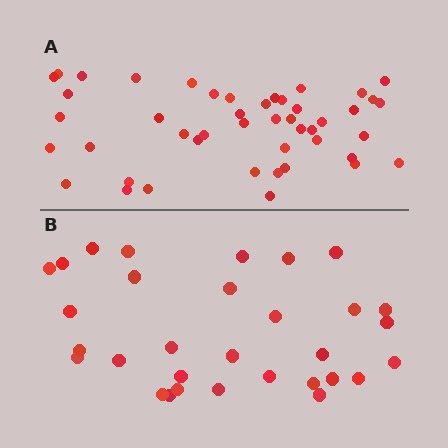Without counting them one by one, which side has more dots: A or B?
Region A (the top region) has more dots.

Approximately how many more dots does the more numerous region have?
Region A has approximately 15 more dots than region B.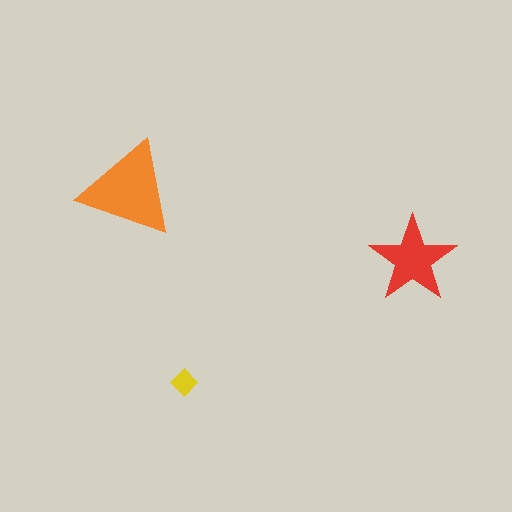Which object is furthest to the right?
The red star is rightmost.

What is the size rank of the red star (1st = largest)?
2nd.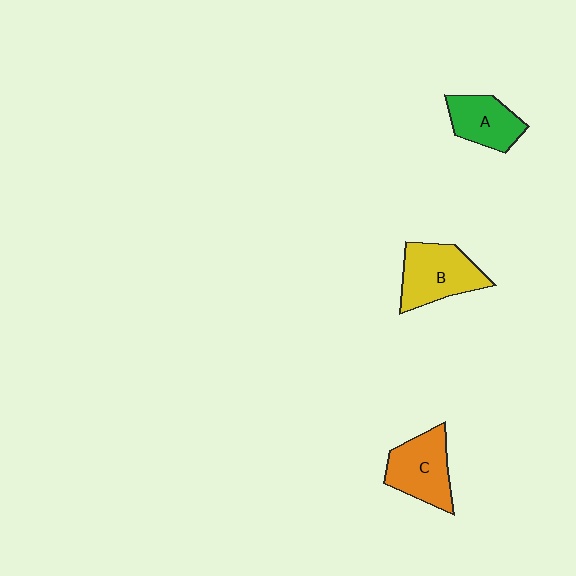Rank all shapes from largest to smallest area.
From largest to smallest: B (yellow), C (orange), A (green).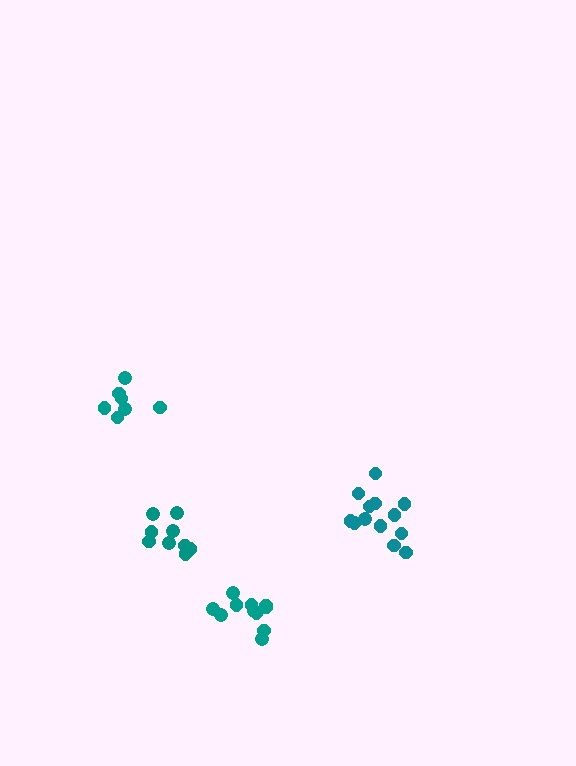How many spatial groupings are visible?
There are 4 spatial groupings.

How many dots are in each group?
Group 1: 13 dots, Group 2: 11 dots, Group 3: 9 dots, Group 4: 7 dots (40 total).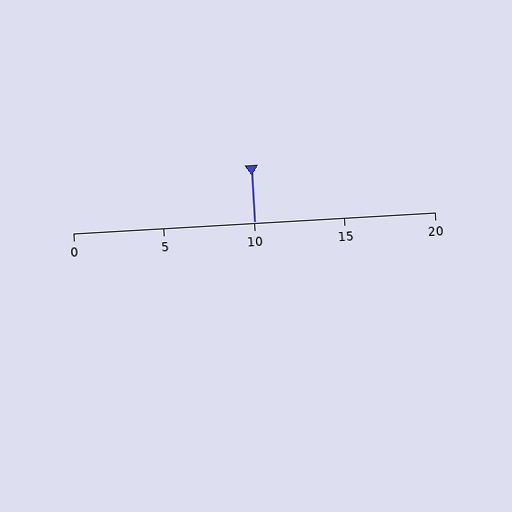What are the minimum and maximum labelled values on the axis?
The axis runs from 0 to 20.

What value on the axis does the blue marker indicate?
The marker indicates approximately 10.